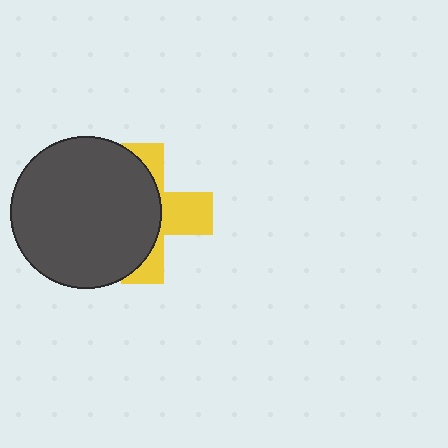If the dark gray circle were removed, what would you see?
You would see the complete yellow cross.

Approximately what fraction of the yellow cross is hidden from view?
Roughly 59% of the yellow cross is hidden behind the dark gray circle.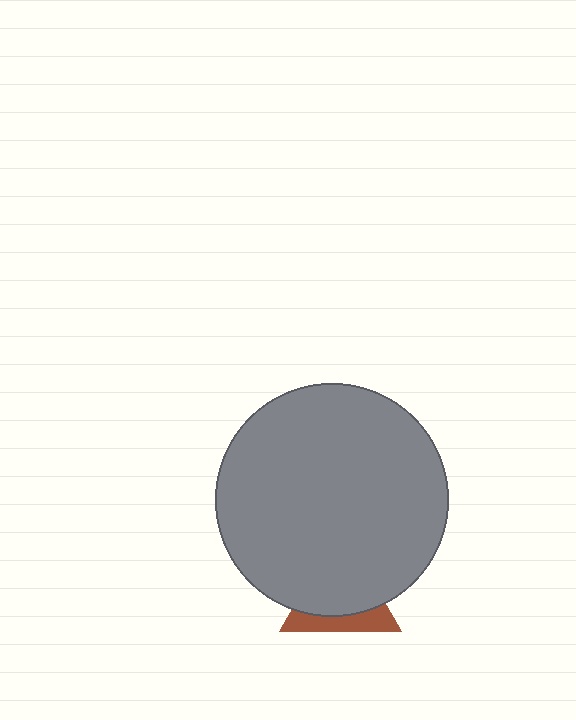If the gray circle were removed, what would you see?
You would see the complete brown triangle.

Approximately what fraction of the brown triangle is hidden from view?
Roughly 69% of the brown triangle is hidden behind the gray circle.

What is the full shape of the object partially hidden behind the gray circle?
The partially hidden object is a brown triangle.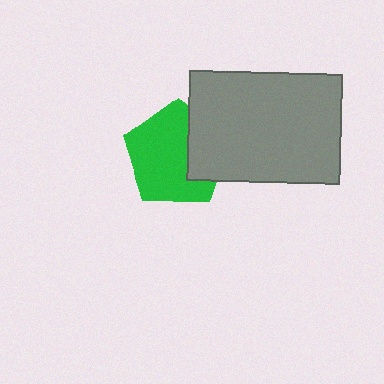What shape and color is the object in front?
The object in front is a gray rectangle.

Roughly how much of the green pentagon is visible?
Most of it is visible (roughly 69%).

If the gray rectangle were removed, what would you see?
You would see the complete green pentagon.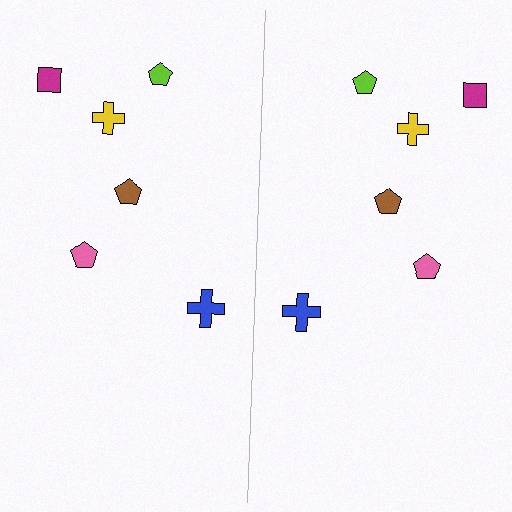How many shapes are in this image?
There are 12 shapes in this image.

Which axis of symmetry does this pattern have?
The pattern has a vertical axis of symmetry running through the center of the image.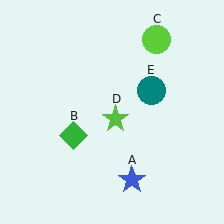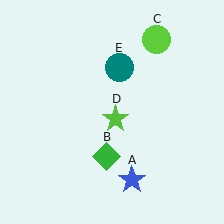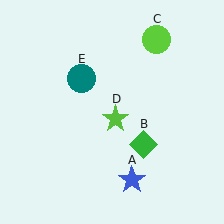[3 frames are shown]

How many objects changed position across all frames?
2 objects changed position: green diamond (object B), teal circle (object E).